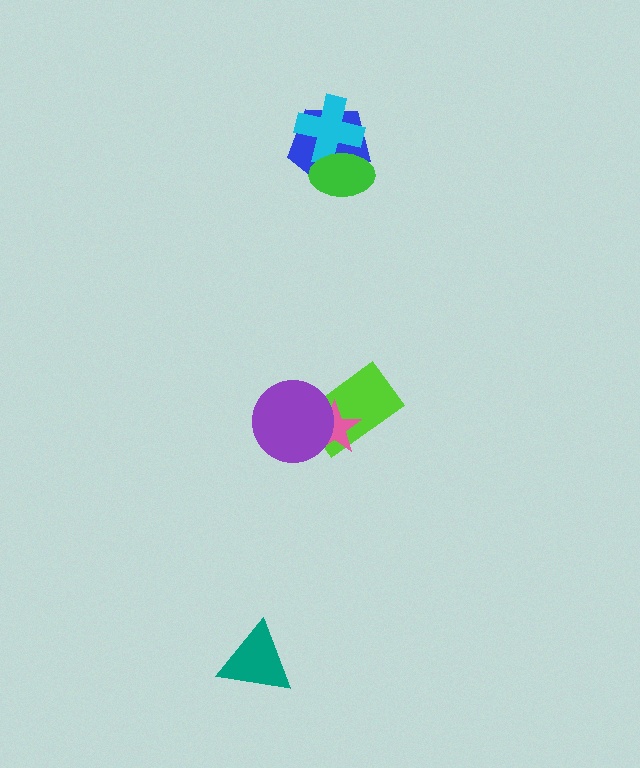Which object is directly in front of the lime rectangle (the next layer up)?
The pink star is directly in front of the lime rectangle.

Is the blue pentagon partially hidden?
Yes, it is partially covered by another shape.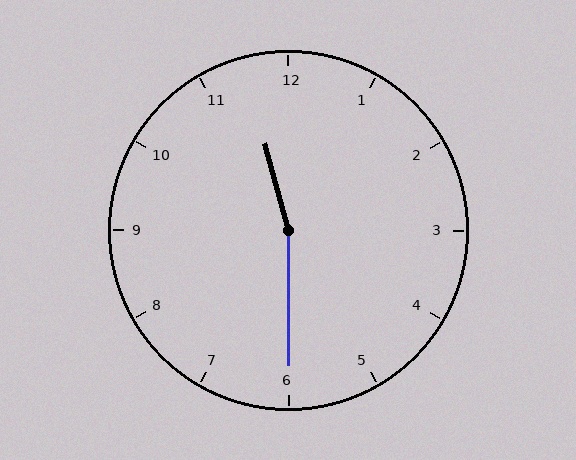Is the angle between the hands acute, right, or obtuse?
It is obtuse.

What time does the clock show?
11:30.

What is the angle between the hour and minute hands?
Approximately 165 degrees.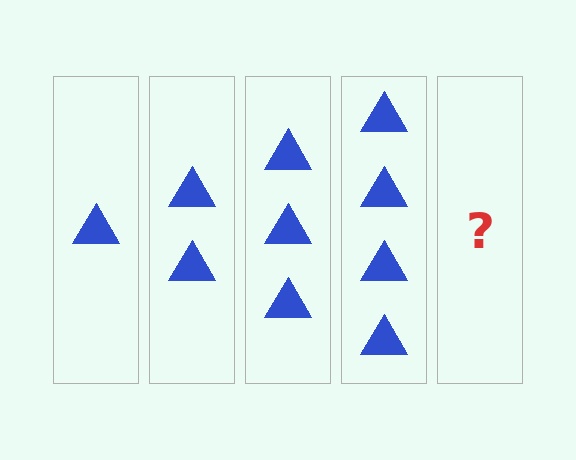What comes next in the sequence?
The next element should be 5 triangles.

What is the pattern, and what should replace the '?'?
The pattern is that each step adds one more triangle. The '?' should be 5 triangles.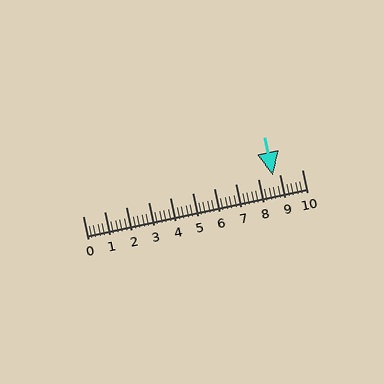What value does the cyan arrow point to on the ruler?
The cyan arrow points to approximately 8.7.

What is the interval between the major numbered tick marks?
The major tick marks are spaced 1 units apart.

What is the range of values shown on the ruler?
The ruler shows values from 0 to 10.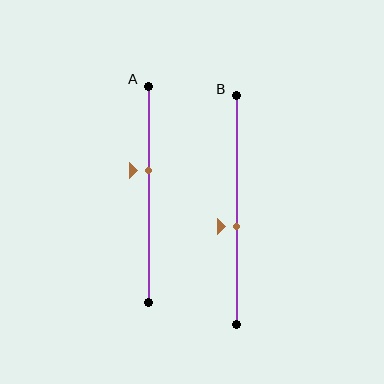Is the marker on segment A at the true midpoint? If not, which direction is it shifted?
No, the marker on segment A is shifted upward by about 11% of the segment length.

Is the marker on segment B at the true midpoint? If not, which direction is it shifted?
No, the marker on segment B is shifted downward by about 7% of the segment length.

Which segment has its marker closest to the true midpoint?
Segment B has its marker closest to the true midpoint.